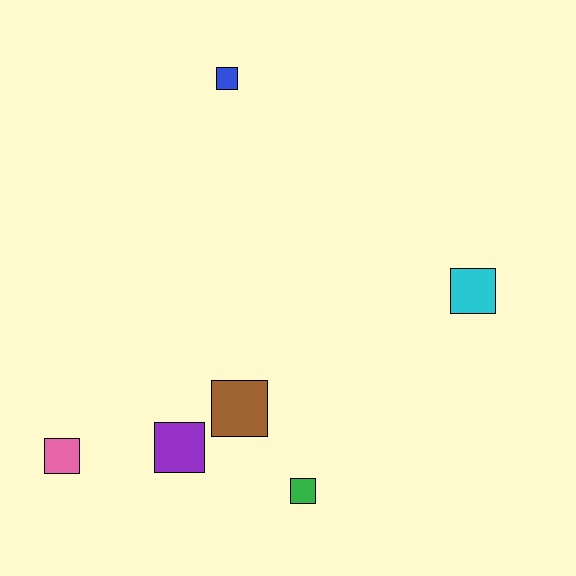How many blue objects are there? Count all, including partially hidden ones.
There is 1 blue object.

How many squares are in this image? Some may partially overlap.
There are 6 squares.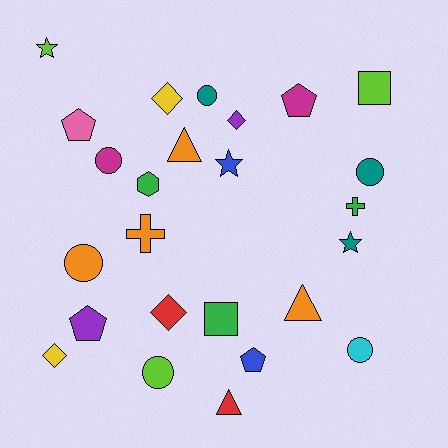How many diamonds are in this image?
There are 4 diamonds.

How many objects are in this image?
There are 25 objects.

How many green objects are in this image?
There are 3 green objects.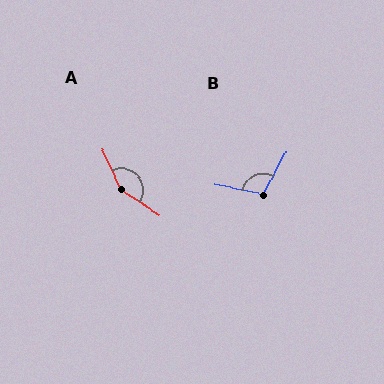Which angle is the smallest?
B, at approximately 106 degrees.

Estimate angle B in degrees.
Approximately 106 degrees.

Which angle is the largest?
A, at approximately 147 degrees.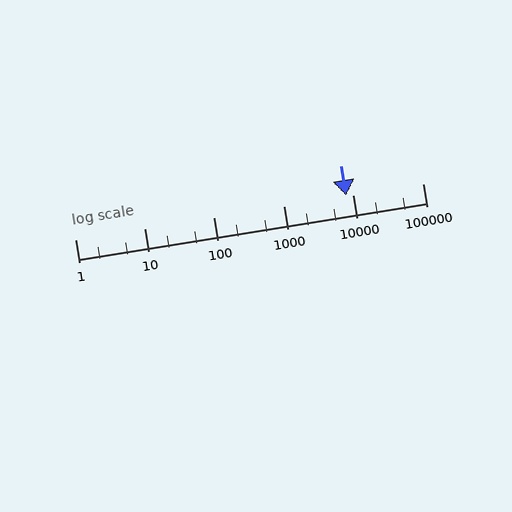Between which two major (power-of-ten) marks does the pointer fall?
The pointer is between 1000 and 10000.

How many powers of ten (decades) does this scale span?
The scale spans 5 decades, from 1 to 100000.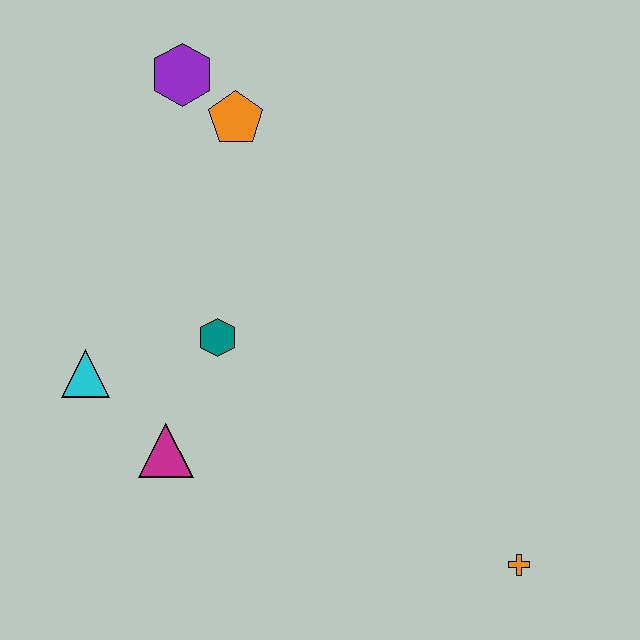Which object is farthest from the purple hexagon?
The orange cross is farthest from the purple hexagon.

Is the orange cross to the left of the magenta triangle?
No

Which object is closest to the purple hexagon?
The orange pentagon is closest to the purple hexagon.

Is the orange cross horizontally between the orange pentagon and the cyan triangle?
No